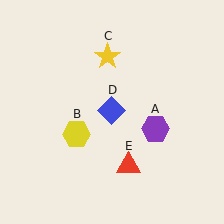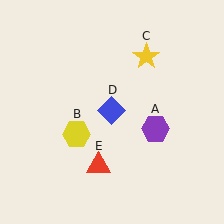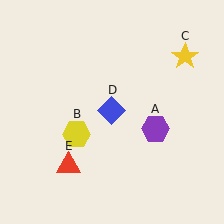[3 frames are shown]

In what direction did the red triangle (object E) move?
The red triangle (object E) moved left.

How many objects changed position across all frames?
2 objects changed position: yellow star (object C), red triangle (object E).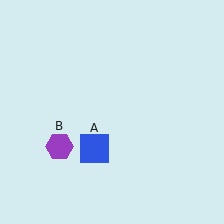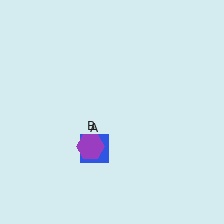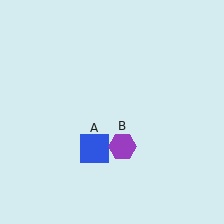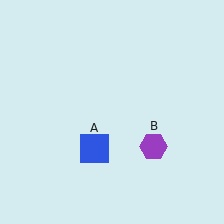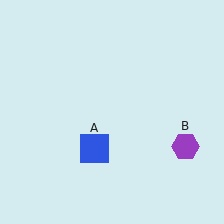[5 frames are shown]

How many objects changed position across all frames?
1 object changed position: purple hexagon (object B).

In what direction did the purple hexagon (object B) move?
The purple hexagon (object B) moved right.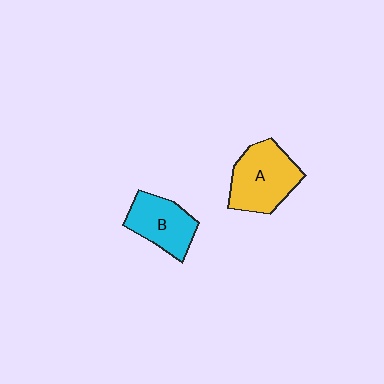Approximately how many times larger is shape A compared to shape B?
Approximately 1.3 times.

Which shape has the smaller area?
Shape B (cyan).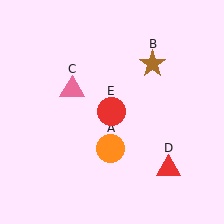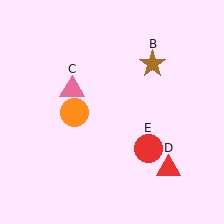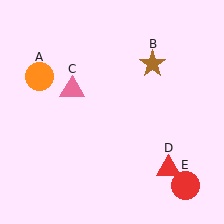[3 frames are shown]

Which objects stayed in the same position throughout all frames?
Brown star (object B) and pink triangle (object C) and red triangle (object D) remained stationary.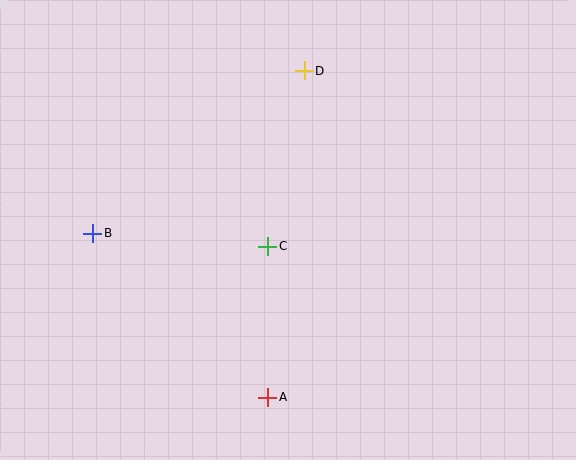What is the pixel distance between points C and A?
The distance between C and A is 151 pixels.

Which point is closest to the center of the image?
Point C at (268, 246) is closest to the center.